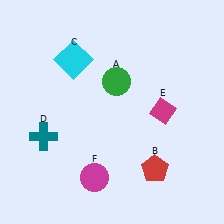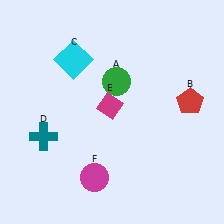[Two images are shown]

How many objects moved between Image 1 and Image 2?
2 objects moved between the two images.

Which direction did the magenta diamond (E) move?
The magenta diamond (E) moved left.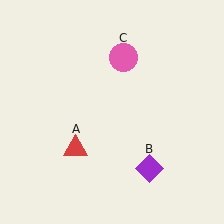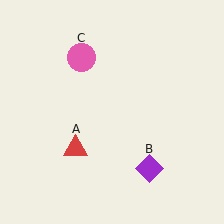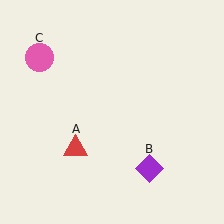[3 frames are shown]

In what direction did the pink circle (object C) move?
The pink circle (object C) moved left.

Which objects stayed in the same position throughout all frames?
Red triangle (object A) and purple diamond (object B) remained stationary.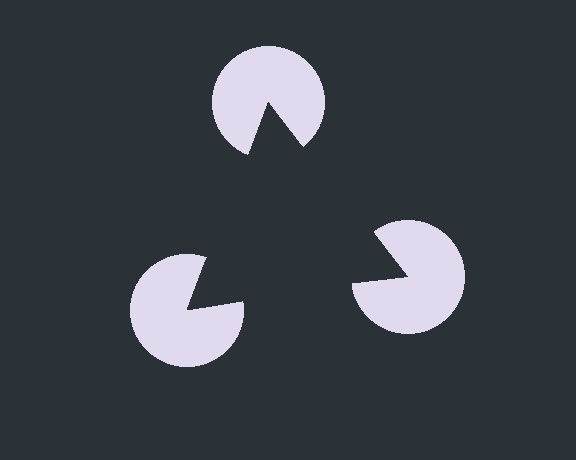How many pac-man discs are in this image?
There are 3 — one at each vertex of the illusory triangle.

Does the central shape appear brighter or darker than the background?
It typically appears slightly darker than the background, even though no actual brightness change is drawn.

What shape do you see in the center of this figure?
An illusory triangle — its edges are inferred from the aligned wedge cuts in the pac-man discs, not physically drawn.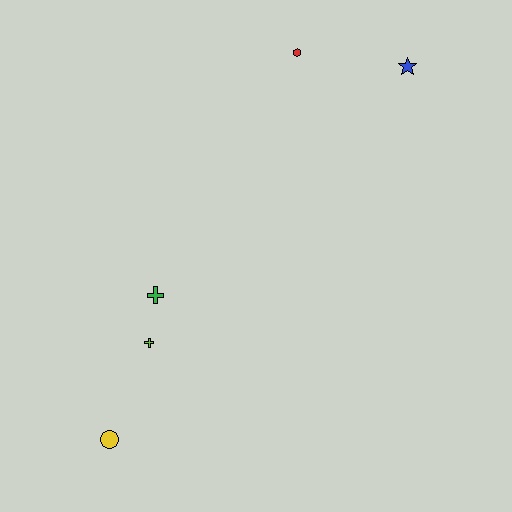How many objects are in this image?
There are 5 objects.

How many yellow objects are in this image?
There is 1 yellow object.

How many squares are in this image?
There are no squares.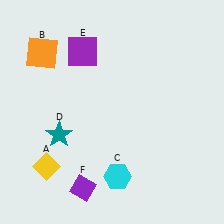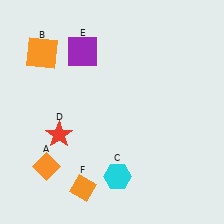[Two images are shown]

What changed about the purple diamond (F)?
In Image 1, F is purple. In Image 2, it changed to orange.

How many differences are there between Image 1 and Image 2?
There are 3 differences between the two images.